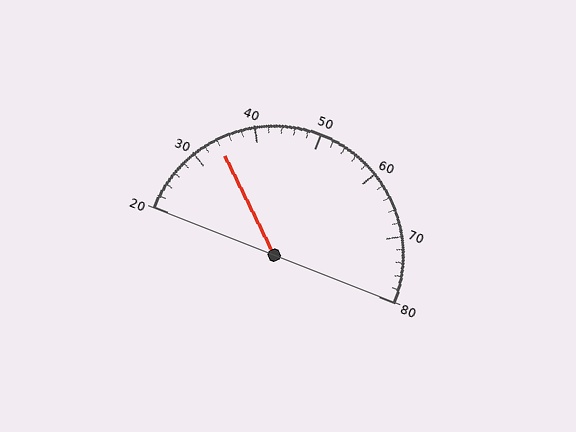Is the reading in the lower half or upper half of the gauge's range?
The reading is in the lower half of the range (20 to 80).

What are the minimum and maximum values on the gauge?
The gauge ranges from 20 to 80.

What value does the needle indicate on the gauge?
The needle indicates approximately 34.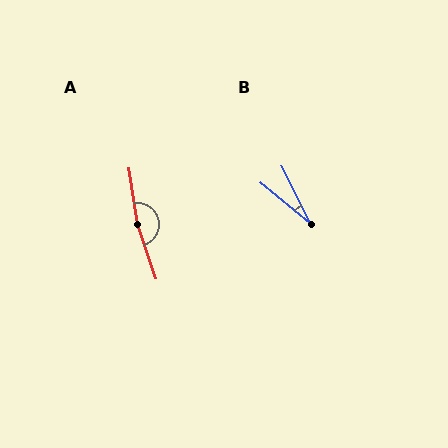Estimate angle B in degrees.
Approximately 23 degrees.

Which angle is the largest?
A, at approximately 170 degrees.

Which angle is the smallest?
B, at approximately 23 degrees.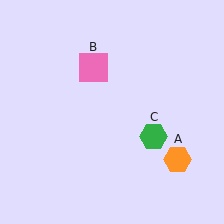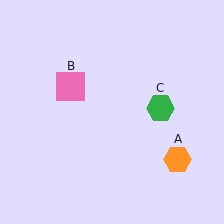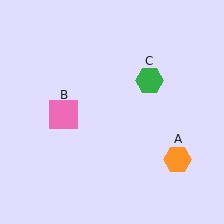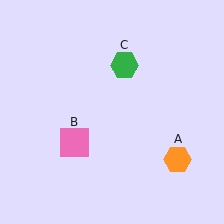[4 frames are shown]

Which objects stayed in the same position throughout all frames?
Orange hexagon (object A) remained stationary.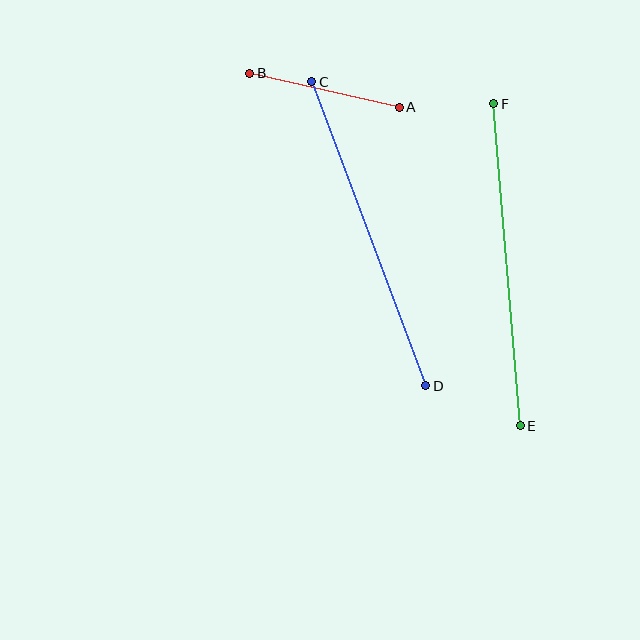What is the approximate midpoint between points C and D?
The midpoint is at approximately (369, 234) pixels.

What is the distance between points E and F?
The distance is approximately 323 pixels.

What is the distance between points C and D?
The distance is approximately 325 pixels.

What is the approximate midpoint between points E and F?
The midpoint is at approximately (507, 265) pixels.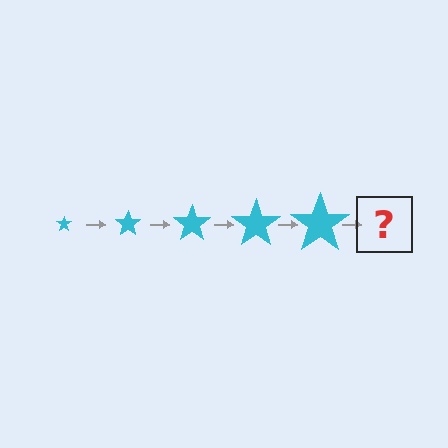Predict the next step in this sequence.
The next step is a cyan star, larger than the previous one.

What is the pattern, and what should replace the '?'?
The pattern is that the star gets progressively larger each step. The '?' should be a cyan star, larger than the previous one.